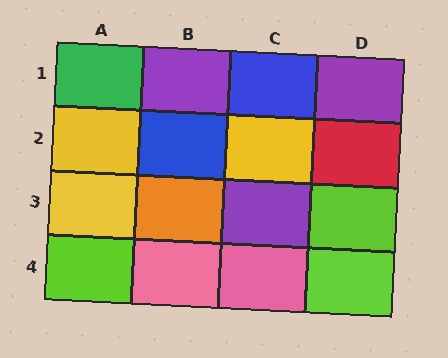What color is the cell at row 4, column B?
Pink.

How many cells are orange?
1 cell is orange.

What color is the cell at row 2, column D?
Red.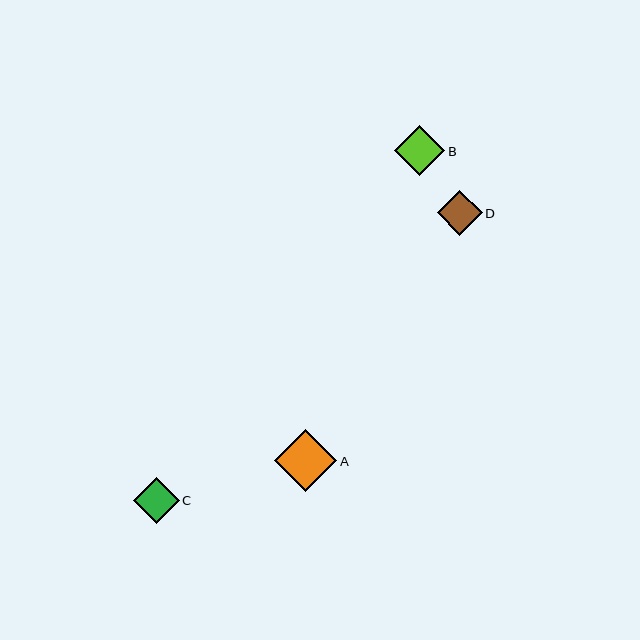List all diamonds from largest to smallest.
From largest to smallest: A, B, C, D.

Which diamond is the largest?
Diamond A is the largest with a size of approximately 63 pixels.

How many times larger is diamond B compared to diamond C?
Diamond B is approximately 1.1 times the size of diamond C.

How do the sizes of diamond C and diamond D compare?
Diamond C and diamond D are approximately the same size.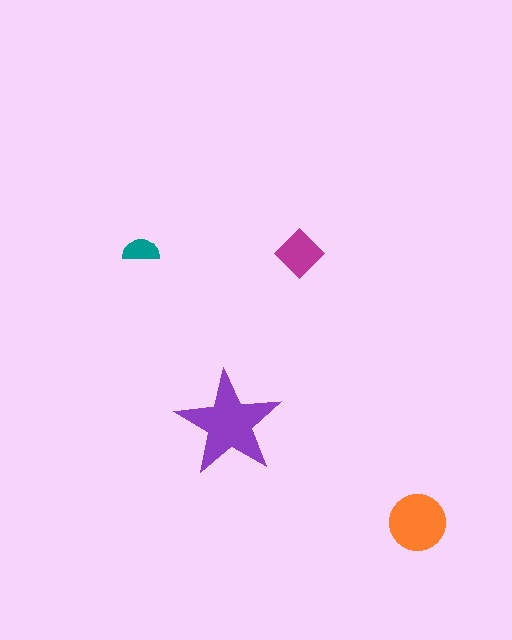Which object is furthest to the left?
The teal semicircle is leftmost.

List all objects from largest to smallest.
The purple star, the orange circle, the magenta diamond, the teal semicircle.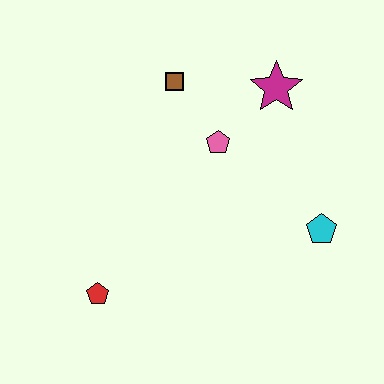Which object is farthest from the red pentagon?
The magenta star is farthest from the red pentagon.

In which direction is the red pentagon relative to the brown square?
The red pentagon is below the brown square.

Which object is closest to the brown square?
The pink pentagon is closest to the brown square.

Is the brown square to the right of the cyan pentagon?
No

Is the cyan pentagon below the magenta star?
Yes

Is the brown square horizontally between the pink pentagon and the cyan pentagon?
No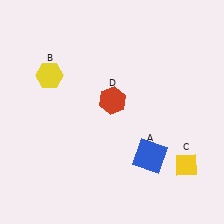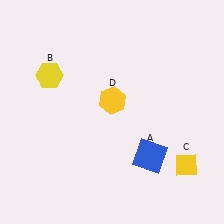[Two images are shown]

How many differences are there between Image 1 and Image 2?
There is 1 difference between the two images.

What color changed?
The hexagon (D) changed from red in Image 1 to yellow in Image 2.